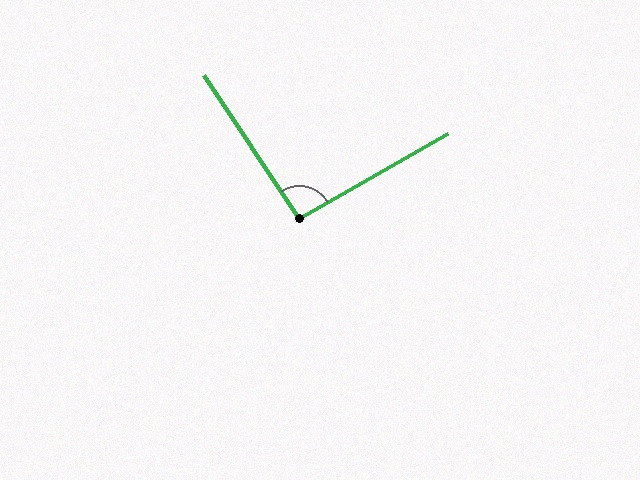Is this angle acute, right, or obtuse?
It is approximately a right angle.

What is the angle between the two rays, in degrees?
Approximately 94 degrees.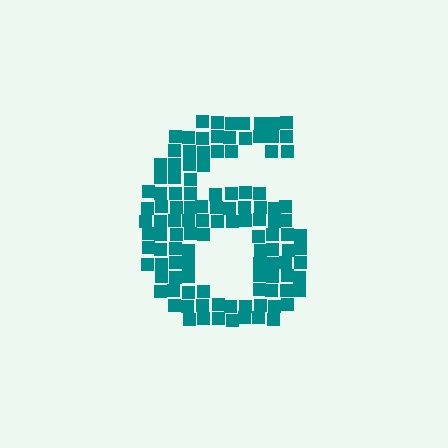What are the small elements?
The small elements are squares.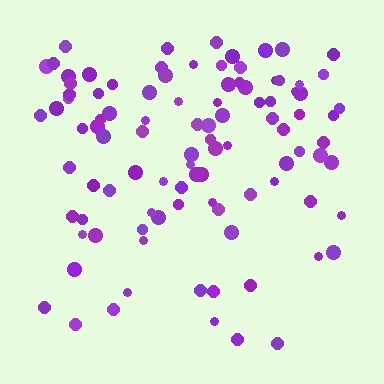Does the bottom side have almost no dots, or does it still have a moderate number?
Still a moderate number, just noticeably fewer than the top.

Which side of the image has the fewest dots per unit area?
The bottom.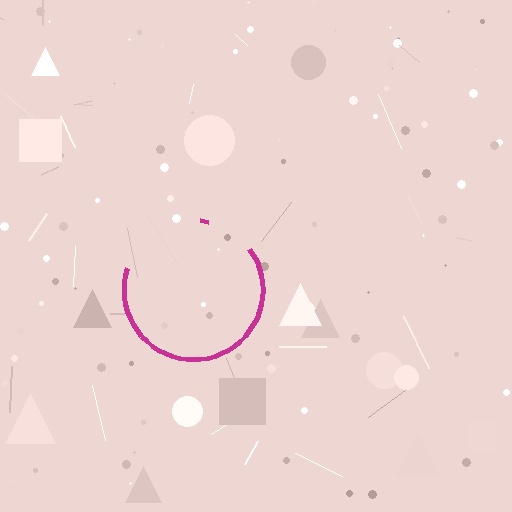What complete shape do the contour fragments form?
The contour fragments form a circle.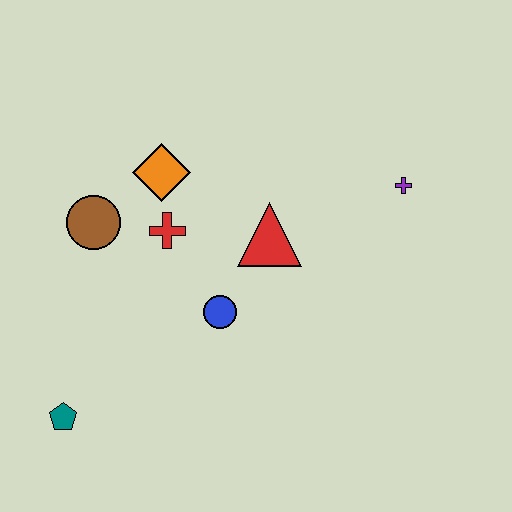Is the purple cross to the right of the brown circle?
Yes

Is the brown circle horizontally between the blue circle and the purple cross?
No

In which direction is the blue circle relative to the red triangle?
The blue circle is below the red triangle.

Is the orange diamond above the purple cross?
Yes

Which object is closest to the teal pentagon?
The blue circle is closest to the teal pentagon.